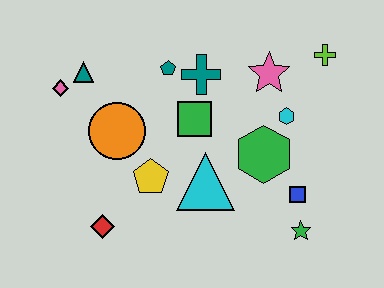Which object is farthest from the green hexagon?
The pink diamond is farthest from the green hexagon.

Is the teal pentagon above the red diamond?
Yes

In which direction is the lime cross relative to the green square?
The lime cross is to the right of the green square.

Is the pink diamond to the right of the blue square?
No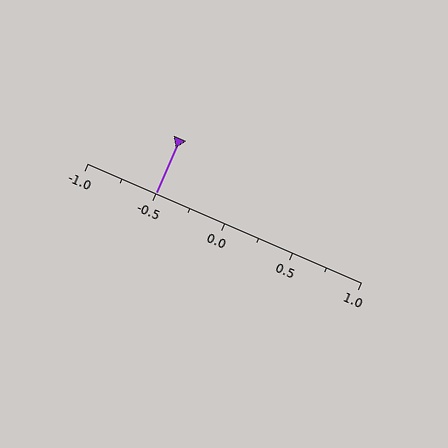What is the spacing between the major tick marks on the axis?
The major ticks are spaced 0.5 apart.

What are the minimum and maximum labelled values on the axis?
The axis runs from -1.0 to 1.0.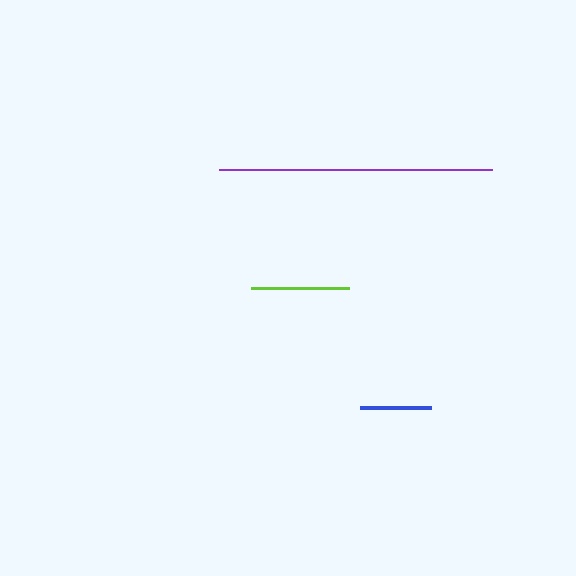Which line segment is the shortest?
The blue line is the shortest at approximately 71 pixels.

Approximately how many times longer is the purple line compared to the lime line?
The purple line is approximately 2.8 times the length of the lime line.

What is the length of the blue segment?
The blue segment is approximately 71 pixels long.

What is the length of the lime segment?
The lime segment is approximately 98 pixels long.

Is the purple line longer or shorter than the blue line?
The purple line is longer than the blue line.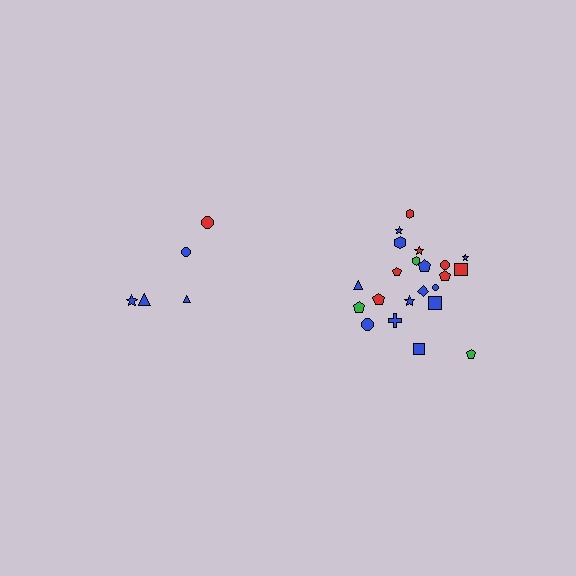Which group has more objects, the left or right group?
The right group.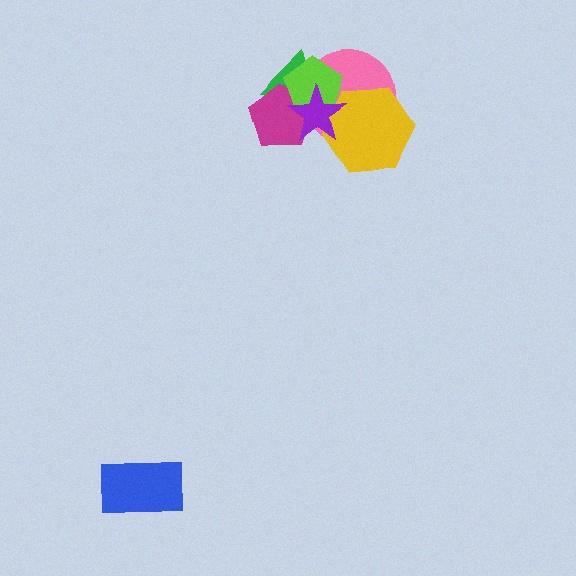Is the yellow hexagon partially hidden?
Yes, it is partially covered by another shape.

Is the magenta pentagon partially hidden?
Yes, it is partially covered by another shape.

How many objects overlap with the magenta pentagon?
4 objects overlap with the magenta pentagon.